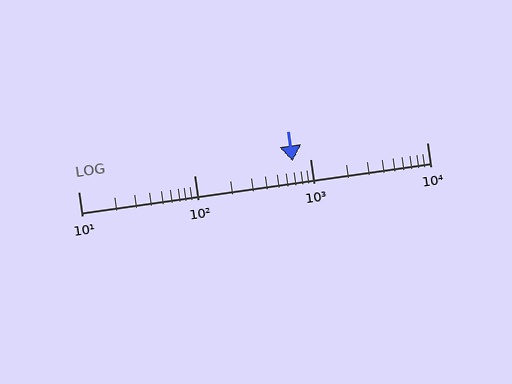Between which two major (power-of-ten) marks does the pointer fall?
The pointer is between 100 and 1000.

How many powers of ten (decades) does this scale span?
The scale spans 3 decades, from 10 to 10000.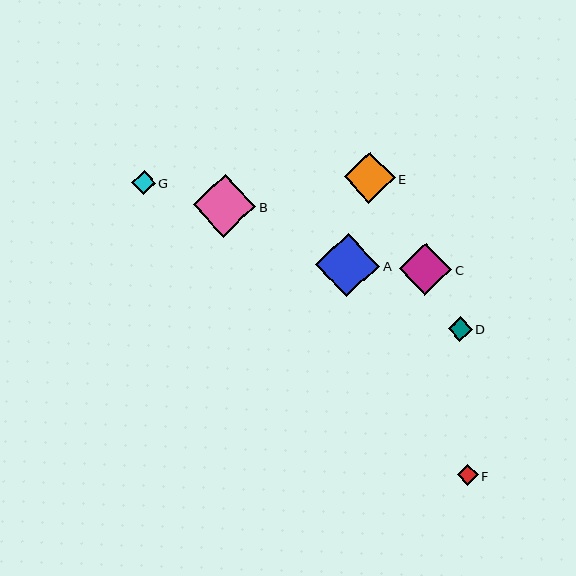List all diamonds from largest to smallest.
From largest to smallest: A, B, C, E, G, D, F.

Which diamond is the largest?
Diamond A is the largest with a size of approximately 64 pixels.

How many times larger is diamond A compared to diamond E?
Diamond A is approximately 1.3 times the size of diamond E.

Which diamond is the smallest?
Diamond F is the smallest with a size of approximately 21 pixels.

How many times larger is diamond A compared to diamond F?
Diamond A is approximately 3.0 times the size of diamond F.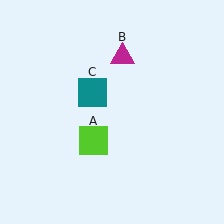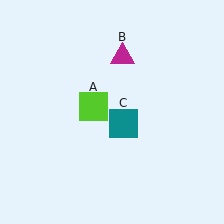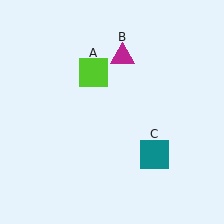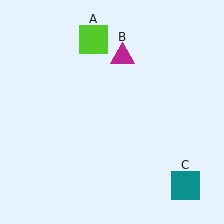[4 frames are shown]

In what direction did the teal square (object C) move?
The teal square (object C) moved down and to the right.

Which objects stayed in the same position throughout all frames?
Magenta triangle (object B) remained stationary.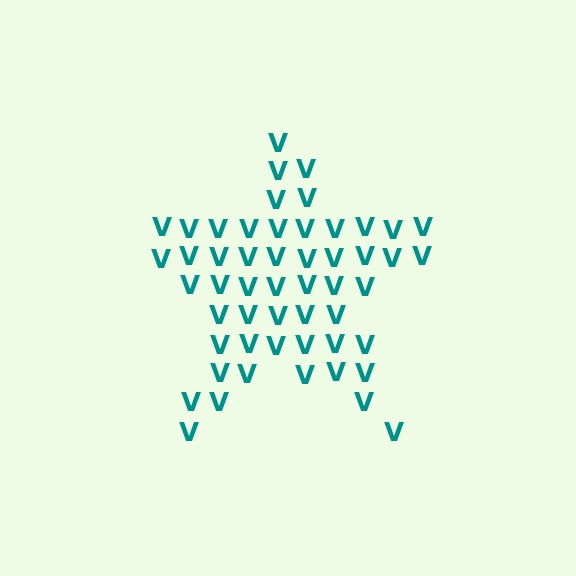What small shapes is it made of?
It is made of small letter V's.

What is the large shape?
The large shape is a star.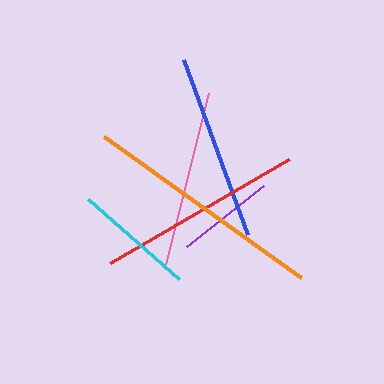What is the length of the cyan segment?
The cyan segment is approximately 121 pixels long.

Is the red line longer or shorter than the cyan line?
The red line is longer than the cyan line.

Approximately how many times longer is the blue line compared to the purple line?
The blue line is approximately 1.9 times the length of the purple line.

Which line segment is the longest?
The orange line is the longest at approximately 242 pixels.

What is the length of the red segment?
The red segment is approximately 207 pixels long.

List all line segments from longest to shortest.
From longest to shortest: orange, red, blue, pink, cyan, purple.